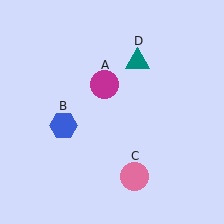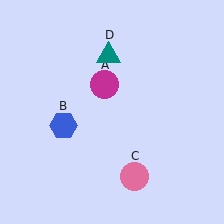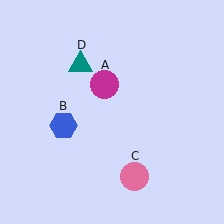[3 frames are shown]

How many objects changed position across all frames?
1 object changed position: teal triangle (object D).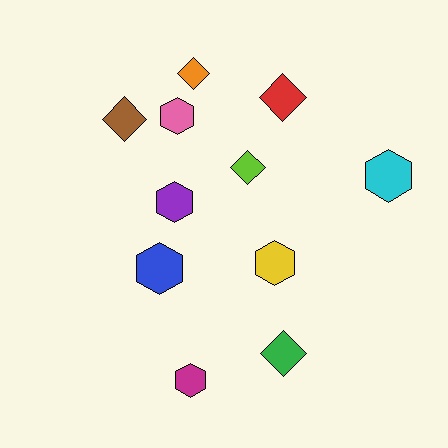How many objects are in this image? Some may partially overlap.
There are 11 objects.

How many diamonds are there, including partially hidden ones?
There are 5 diamonds.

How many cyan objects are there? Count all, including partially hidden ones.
There is 1 cyan object.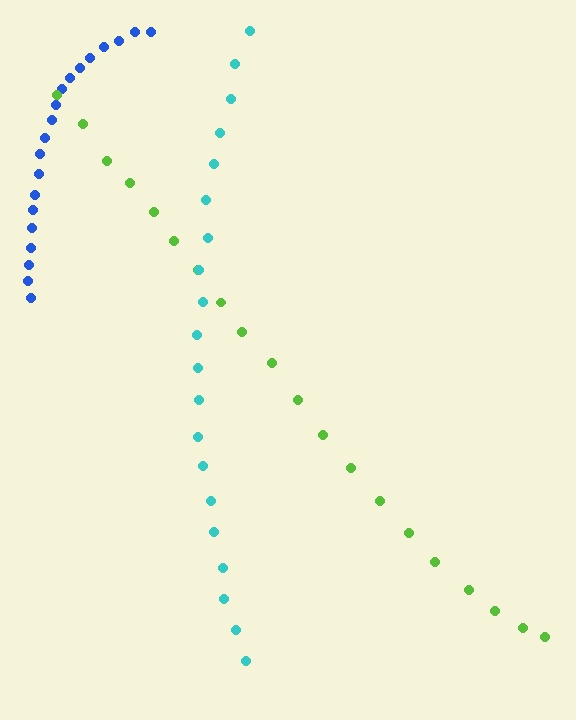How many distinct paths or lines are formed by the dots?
There are 3 distinct paths.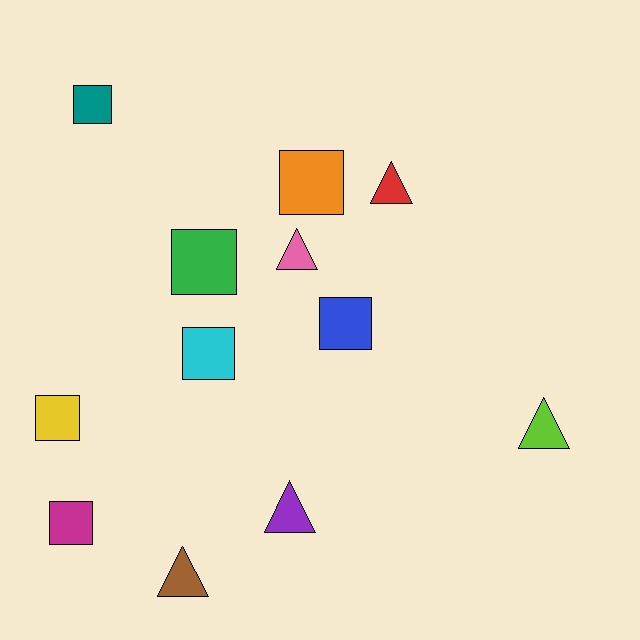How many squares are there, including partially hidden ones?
There are 7 squares.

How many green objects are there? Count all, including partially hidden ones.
There is 1 green object.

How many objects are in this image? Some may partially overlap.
There are 12 objects.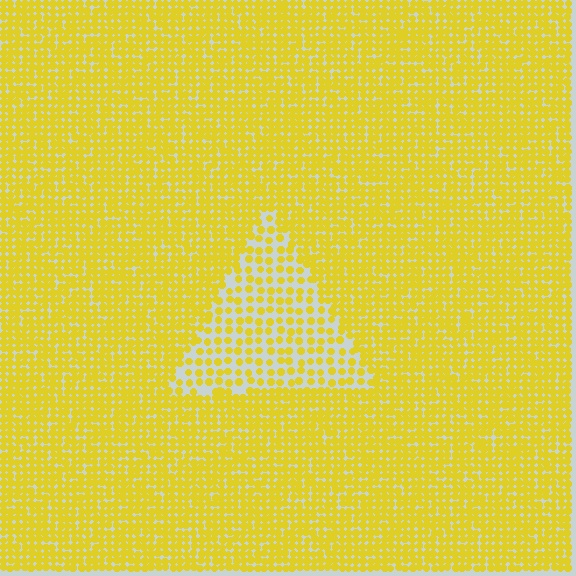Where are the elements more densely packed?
The elements are more densely packed outside the triangle boundary.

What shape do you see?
I see a triangle.